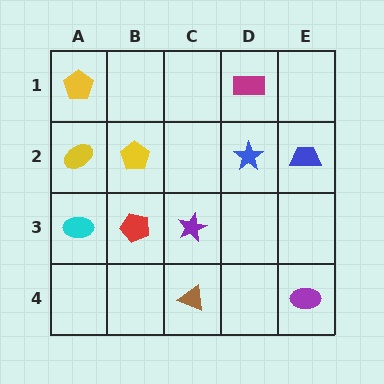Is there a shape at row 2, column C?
No, that cell is empty.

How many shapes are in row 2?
4 shapes.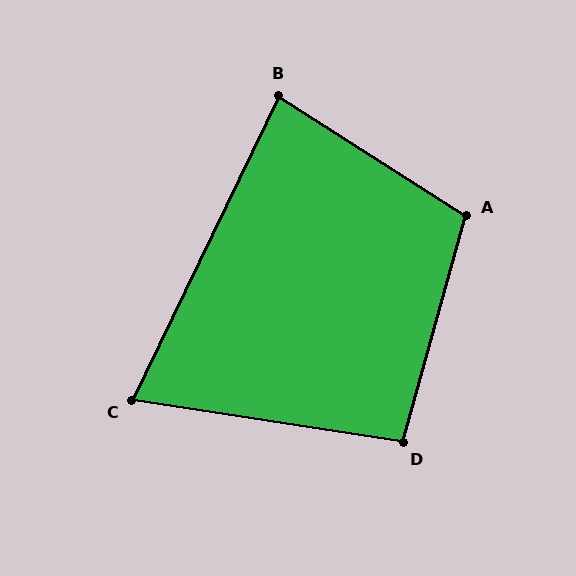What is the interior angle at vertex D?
Approximately 97 degrees (obtuse).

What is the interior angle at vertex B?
Approximately 83 degrees (acute).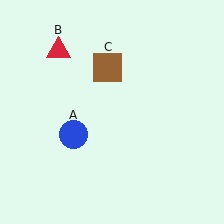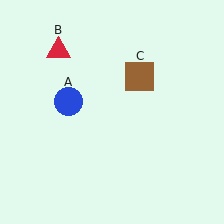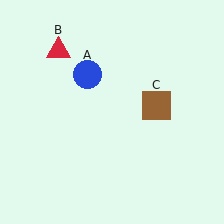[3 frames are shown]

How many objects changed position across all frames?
2 objects changed position: blue circle (object A), brown square (object C).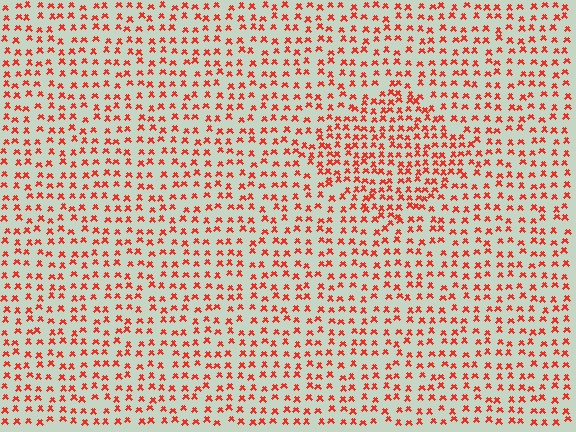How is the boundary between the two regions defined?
The boundary is defined by a change in element density (approximately 1.6x ratio). All elements are the same color, size, and shape.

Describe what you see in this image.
The image contains small red elements arranged at two different densities. A diamond-shaped region is visible where the elements are more densely packed than the surrounding area.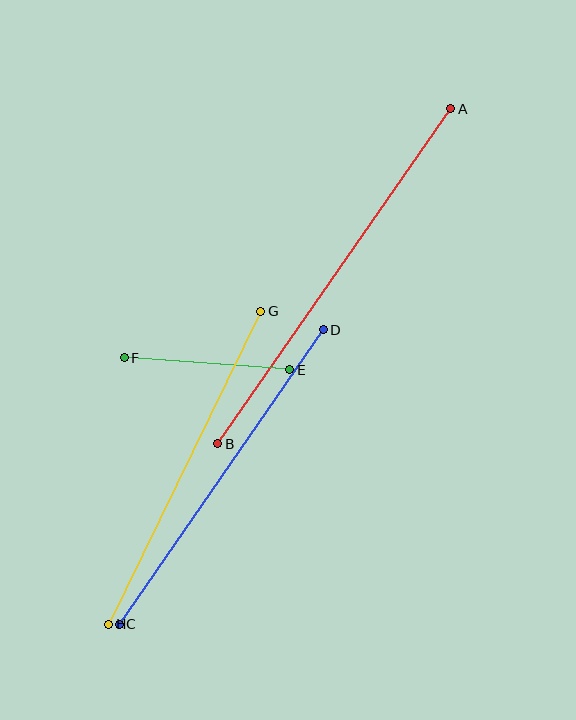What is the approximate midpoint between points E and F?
The midpoint is at approximately (207, 364) pixels.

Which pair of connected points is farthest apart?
Points A and B are farthest apart.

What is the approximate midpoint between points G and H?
The midpoint is at approximately (185, 468) pixels.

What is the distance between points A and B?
The distance is approximately 408 pixels.